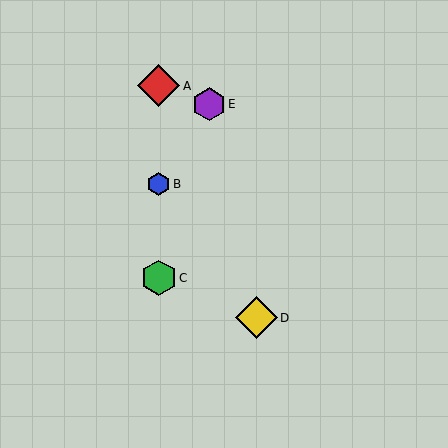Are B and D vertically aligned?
No, B is at x≈159 and D is at x≈256.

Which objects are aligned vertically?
Objects A, B, C are aligned vertically.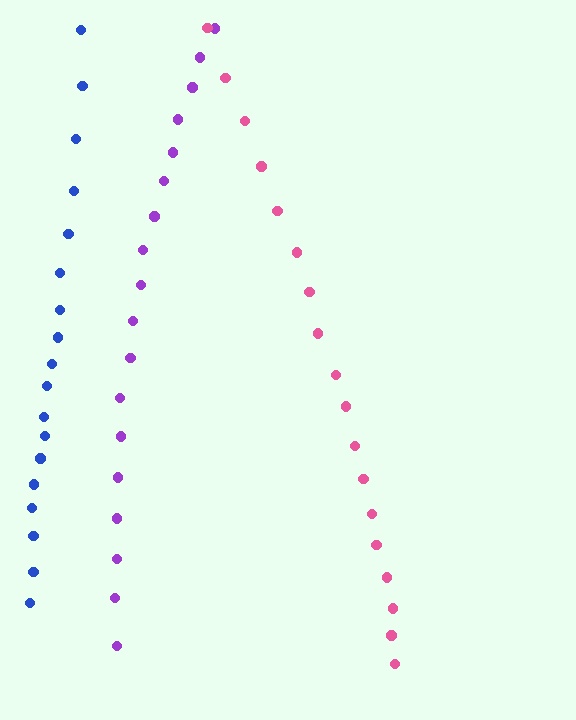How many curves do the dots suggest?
There are 3 distinct paths.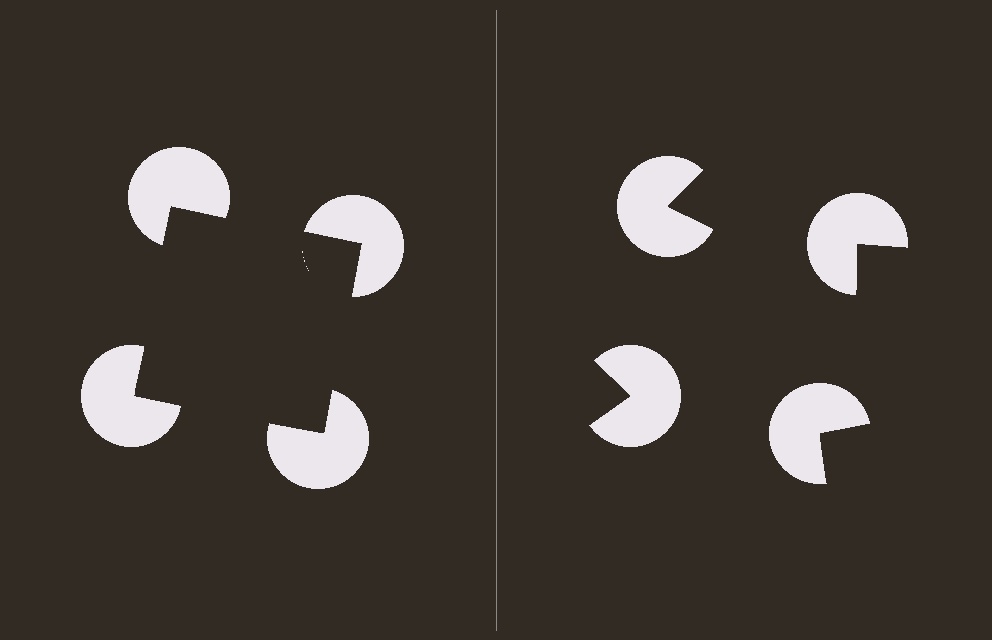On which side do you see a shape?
An illusory square appears on the left side. On the right side the wedge cuts are rotated, so no coherent shape forms.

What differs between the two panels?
The pac-man discs are positioned identically on both sides; only the wedge orientations differ. On the left they align to a square; on the right they are misaligned.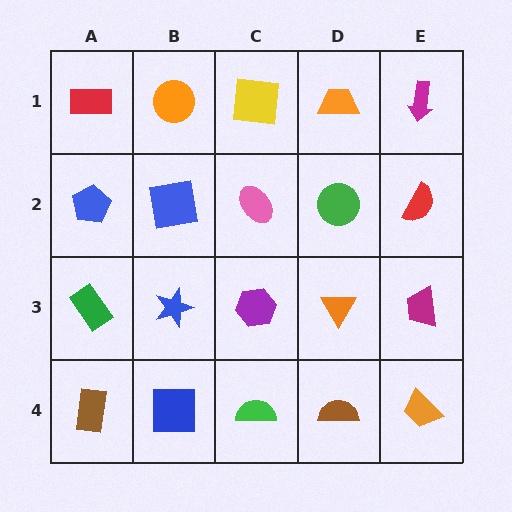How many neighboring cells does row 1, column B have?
3.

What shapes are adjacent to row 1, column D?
A green circle (row 2, column D), a yellow square (row 1, column C), a magenta arrow (row 1, column E).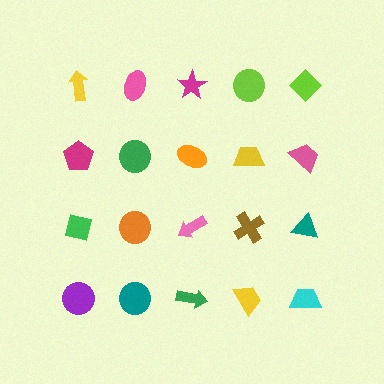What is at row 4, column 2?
A teal circle.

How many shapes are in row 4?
5 shapes.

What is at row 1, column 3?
A magenta star.